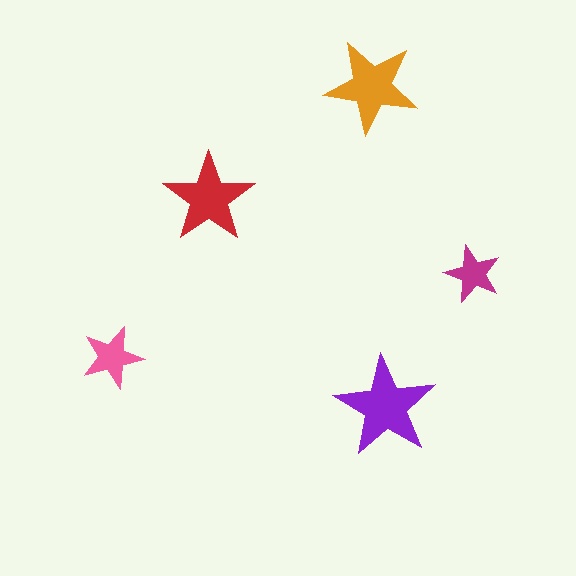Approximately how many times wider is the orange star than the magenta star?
About 1.5 times wider.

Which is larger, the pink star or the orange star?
The orange one.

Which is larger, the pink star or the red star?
The red one.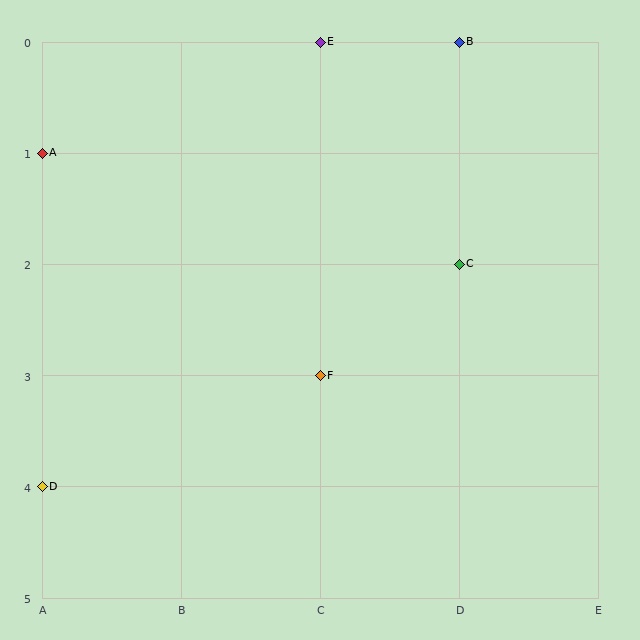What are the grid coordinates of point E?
Point E is at grid coordinates (C, 0).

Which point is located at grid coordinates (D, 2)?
Point C is at (D, 2).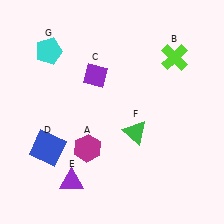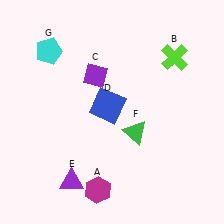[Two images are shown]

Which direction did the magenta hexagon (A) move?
The magenta hexagon (A) moved down.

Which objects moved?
The objects that moved are: the magenta hexagon (A), the blue square (D).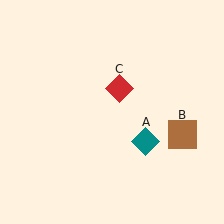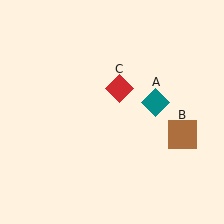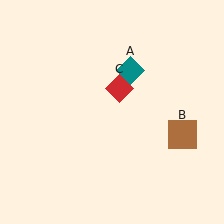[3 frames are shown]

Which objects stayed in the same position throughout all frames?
Brown square (object B) and red diamond (object C) remained stationary.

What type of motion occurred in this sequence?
The teal diamond (object A) rotated counterclockwise around the center of the scene.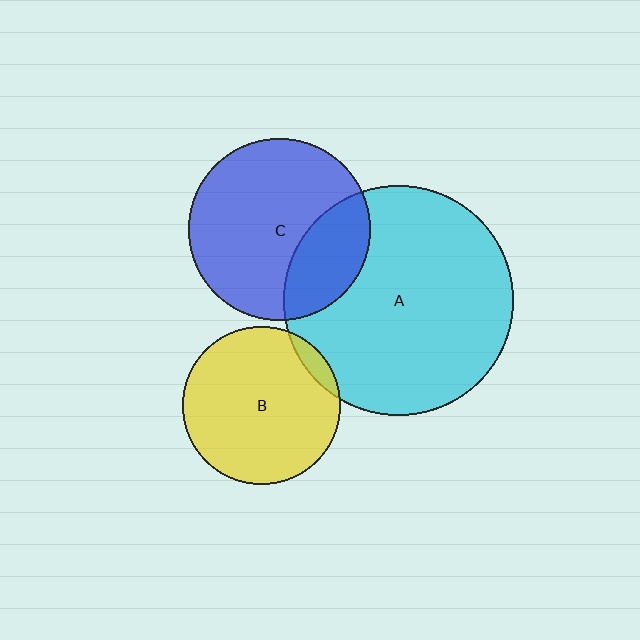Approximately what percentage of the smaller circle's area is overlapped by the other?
Approximately 25%.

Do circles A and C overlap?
Yes.